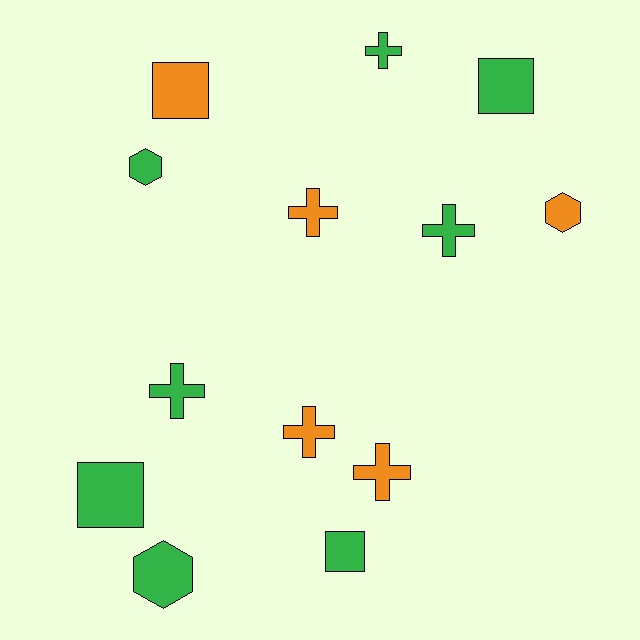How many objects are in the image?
There are 13 objects.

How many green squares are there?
There are 3 green squares.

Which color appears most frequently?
Green, with 8 objects.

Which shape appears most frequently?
Cross, with 6 objects.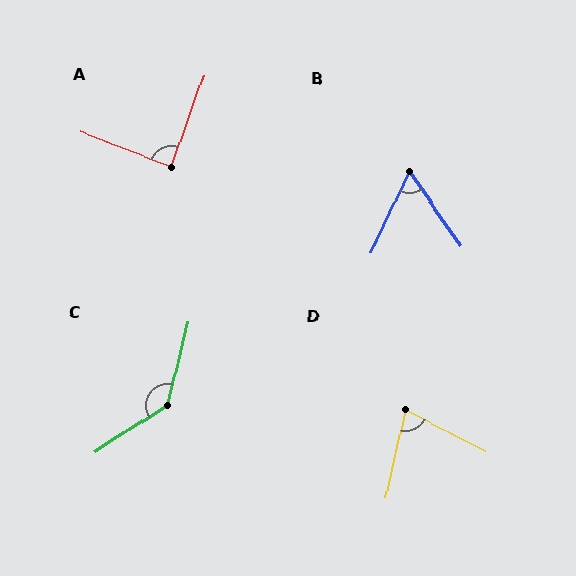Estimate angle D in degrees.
Approximately 75 degrees.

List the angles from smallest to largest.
B (60°), D (75°), A (89°), C (137°).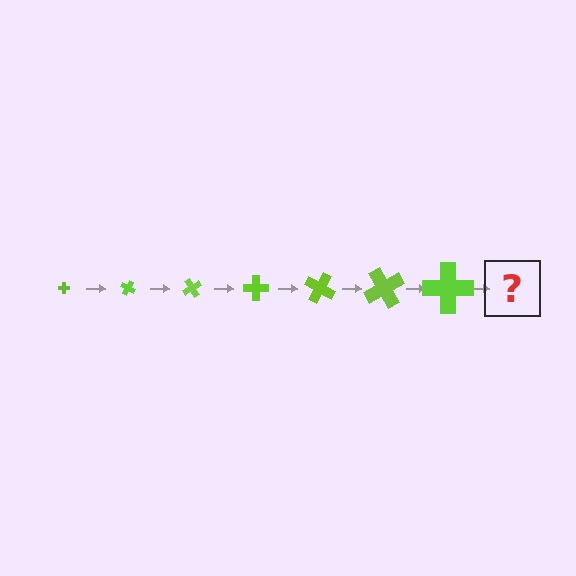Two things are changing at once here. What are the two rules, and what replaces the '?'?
The two rules are that the cross grows larger each step and it rotates 30 degrees each step. The '?' should be a cross, larger than the previous one and rotated 210 degrees from the start.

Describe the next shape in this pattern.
It should be a cross, larger than the previous one and rotated 210 degrees from the start.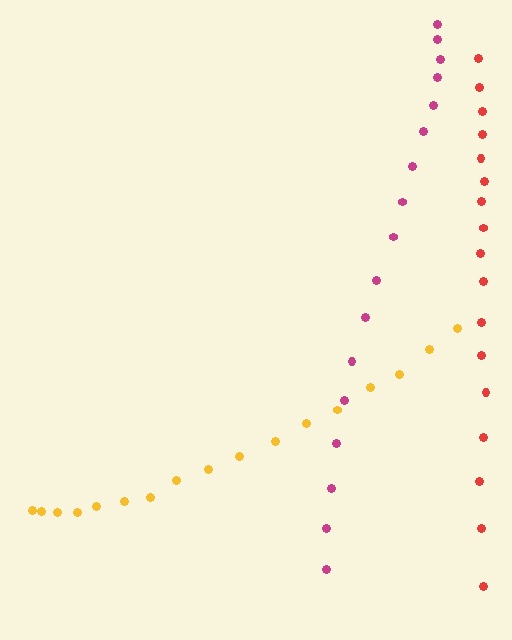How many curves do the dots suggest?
There are 3 distinct paths.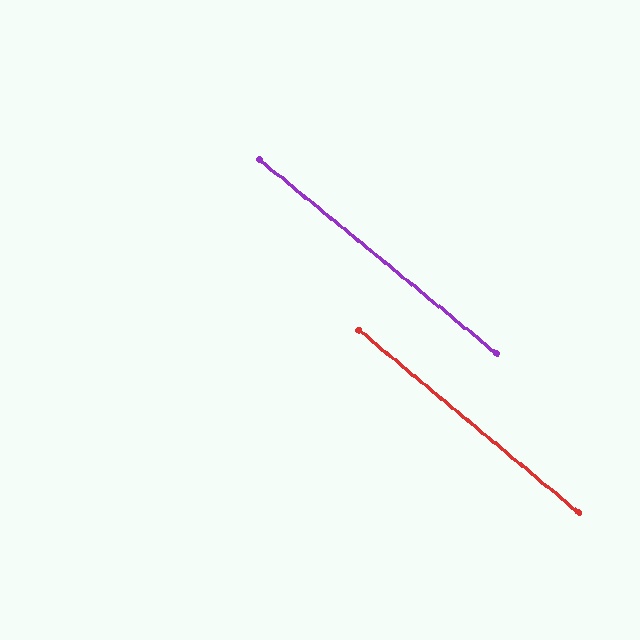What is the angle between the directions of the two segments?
Approximately 0 degrees.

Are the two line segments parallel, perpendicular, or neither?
Parallel — their directions differ by only 0.4°.